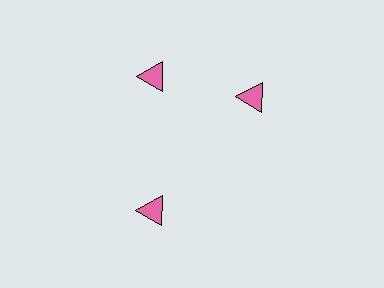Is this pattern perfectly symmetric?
No. The 3 pink triangles are arranged in a ring, but one element near the 3 o'clock position is rotated out of alignment along the ring, breaking the 3-fold rotational symmetry.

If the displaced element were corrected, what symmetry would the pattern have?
It would have 3-fold rotational symmetry — the pattern would map onto itself every 120 degrees.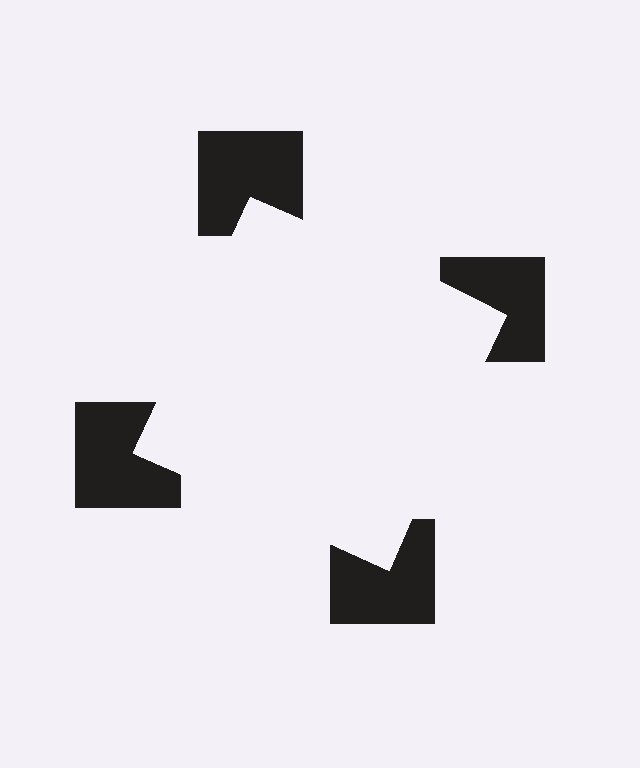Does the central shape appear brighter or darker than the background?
It typically appears slightly brighter than the background, even though no actual brightness change is drawn.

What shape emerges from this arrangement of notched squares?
An illusory square — its edges are inferred from the aligned wedge cuts in the notched squares, not physically drawn.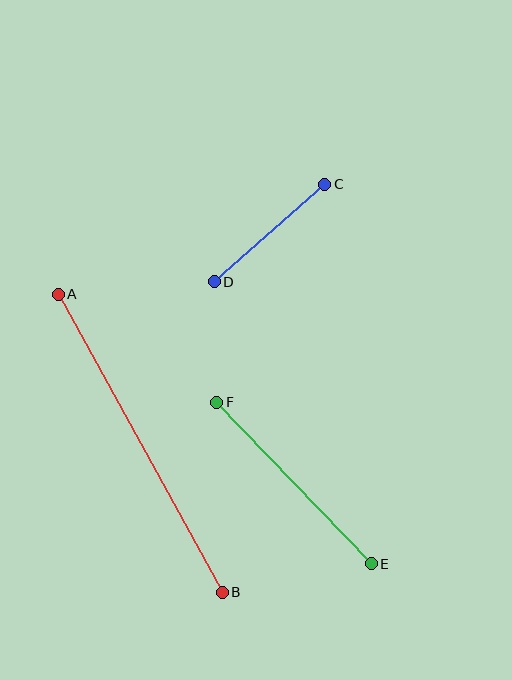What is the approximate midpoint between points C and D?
The midpoint is at approximately (269, 233) pixels.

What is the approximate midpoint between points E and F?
The midpoint is at approximately (294, 483) pixels.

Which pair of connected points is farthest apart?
Points A and B are farthest apart.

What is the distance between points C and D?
The distance is approximately 147 pixels.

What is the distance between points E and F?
The distance is approximately 224 pixels.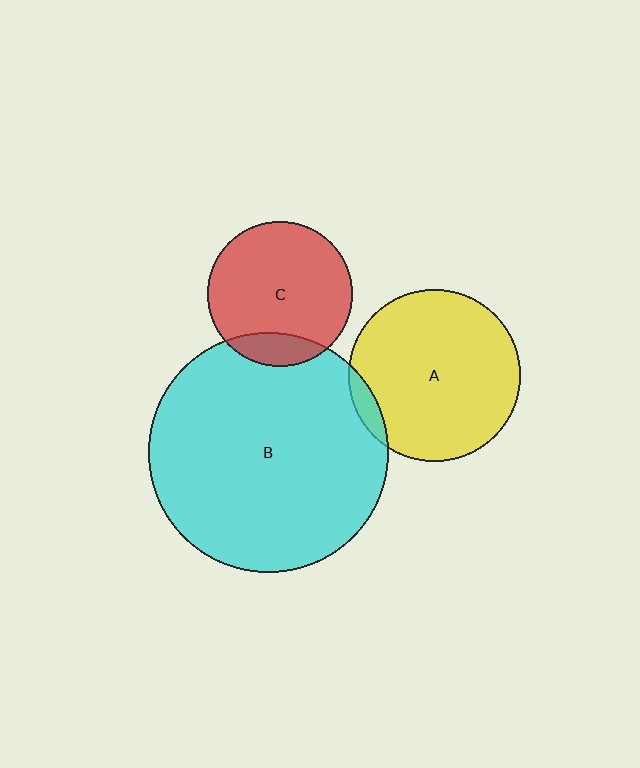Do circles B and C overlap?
Yes.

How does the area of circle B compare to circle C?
Approximately 2.7 times.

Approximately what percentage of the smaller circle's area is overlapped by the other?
Approximately 15%.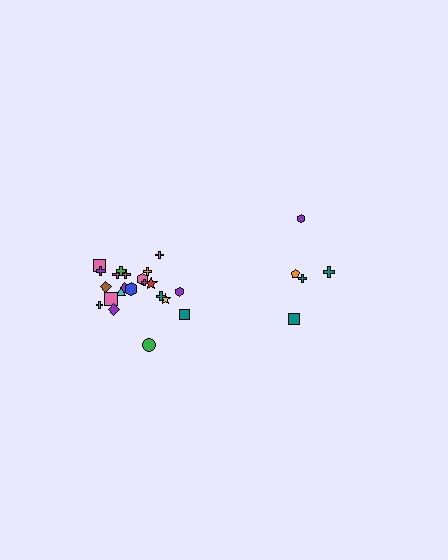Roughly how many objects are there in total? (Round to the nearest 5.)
Roughly 25 objects in total.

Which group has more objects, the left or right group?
The left group.